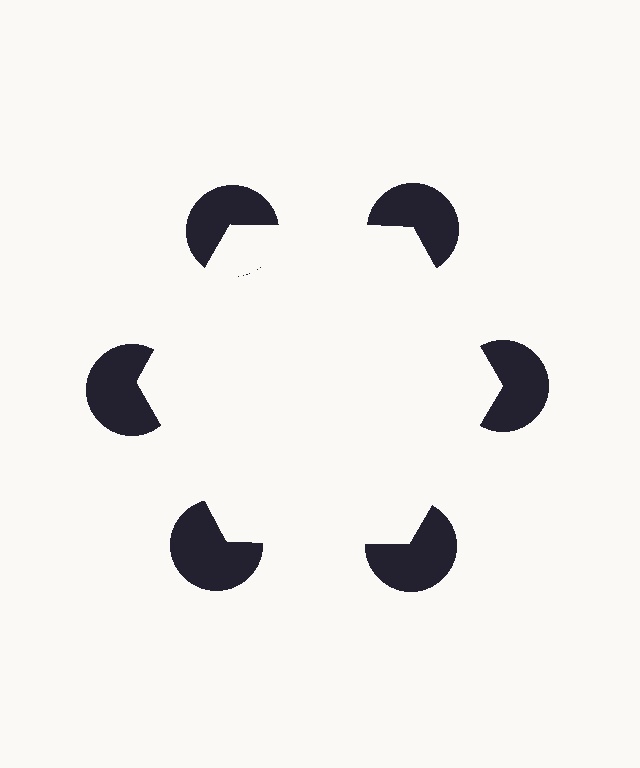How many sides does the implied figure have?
6 sides.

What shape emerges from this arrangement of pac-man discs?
An illusory hexagon — its edges are inferred from the aligned wedge cuts in the pac-man discs, not physically drawn.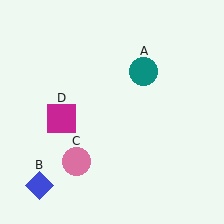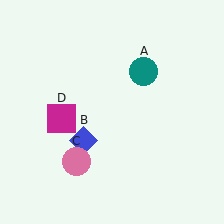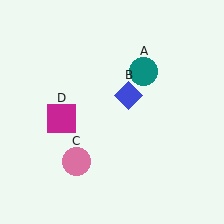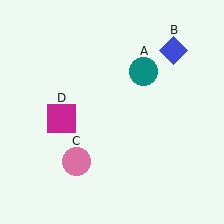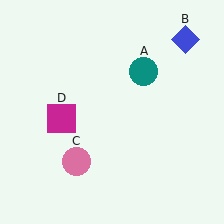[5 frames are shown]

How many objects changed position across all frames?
1 object changed position: blue diamond (object B).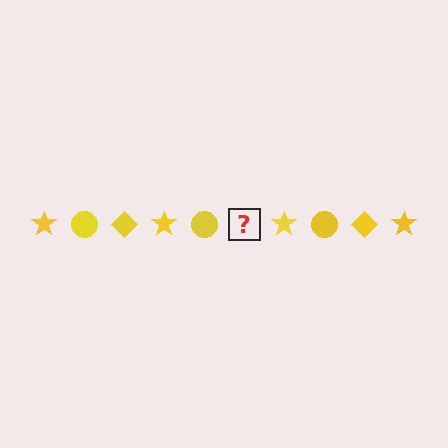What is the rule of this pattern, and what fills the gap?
The rule is that the pattern cycles through star, circle, diamond shapes in yellow. The gap should be filled with a yellow diamond.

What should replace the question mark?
The question mark should be replaced with a yellow diamond.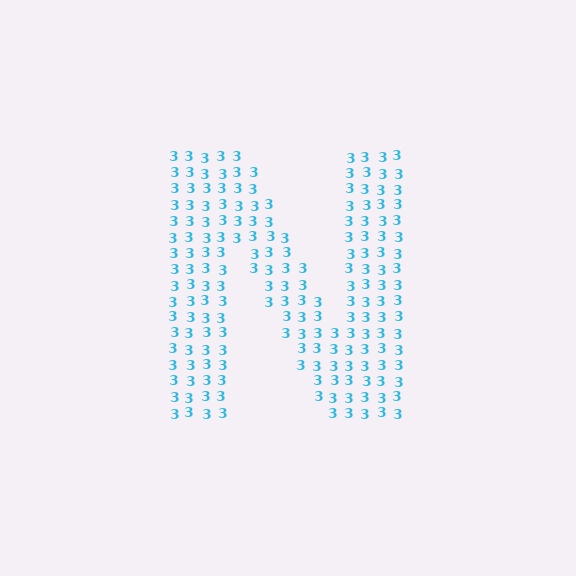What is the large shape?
The large shape is the letter N.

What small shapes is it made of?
It is made of small digit 3's.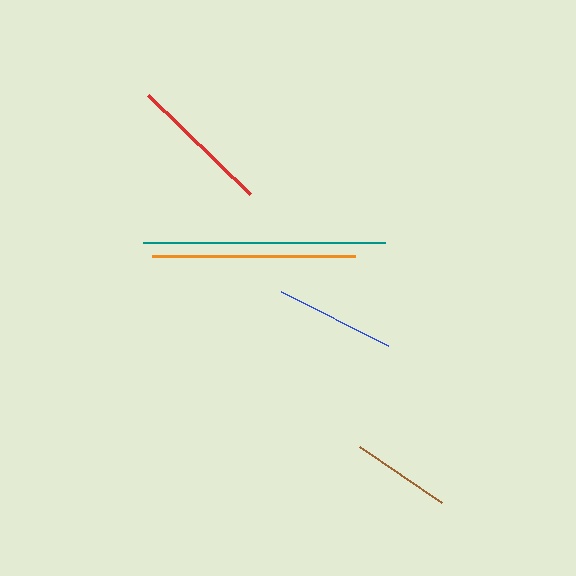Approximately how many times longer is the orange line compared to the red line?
The orange line is approximately 1.4 times the length of the red line.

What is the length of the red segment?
The red segment is approximately 142 pixels long.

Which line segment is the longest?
The teal line is the longest at approximately 241 pixels.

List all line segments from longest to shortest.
From longest to shortest: teal, orange, red, blue, brown.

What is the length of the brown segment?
The brown segment is approximately 99 pixels long.